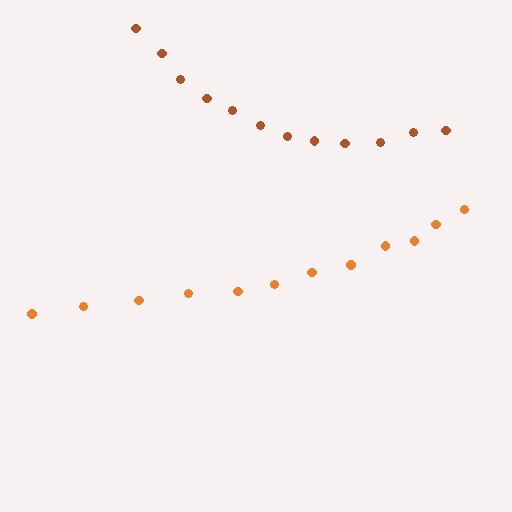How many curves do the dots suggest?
There are 2 distinct paths.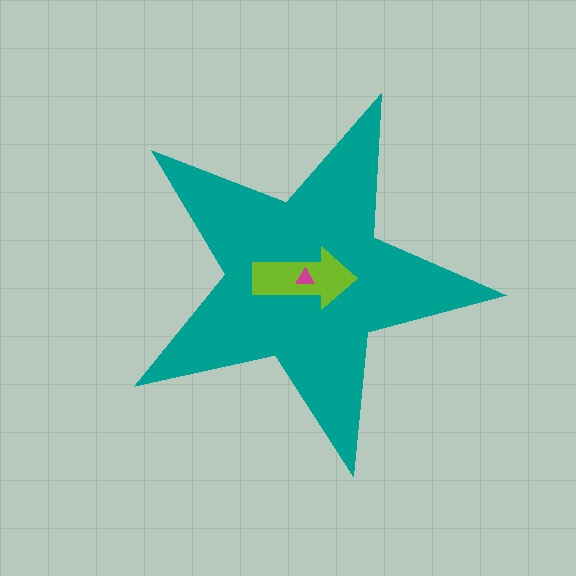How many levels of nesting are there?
3.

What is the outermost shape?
The teal star.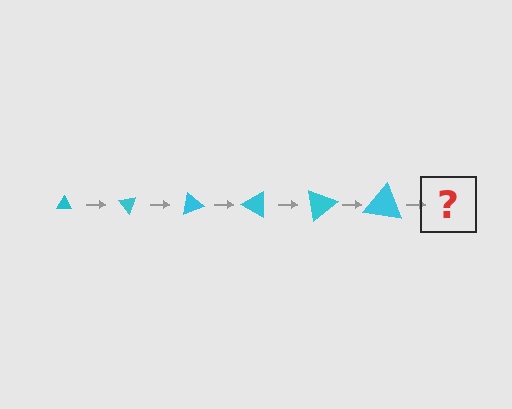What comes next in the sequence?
The next element should be a triangle, larger than the previous one and rotated 300 degrees from the start.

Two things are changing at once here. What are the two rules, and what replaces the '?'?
The two rules are that the triangle grows larger each step and it rotates 50 degrees each step. The '?' should be a triangle, larger than the previous one and rotated 300 degrees from the start.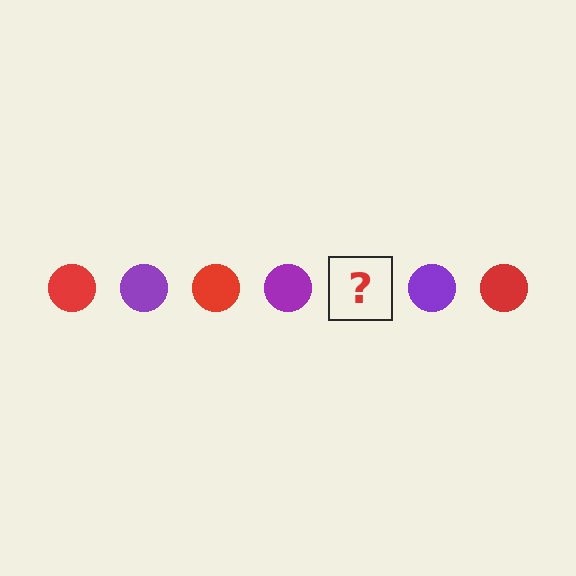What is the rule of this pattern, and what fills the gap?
The rule is that the pattern cycles through red, purple circles. The gap should be filled with a red circle.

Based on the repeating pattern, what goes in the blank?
The blank should be a red circle.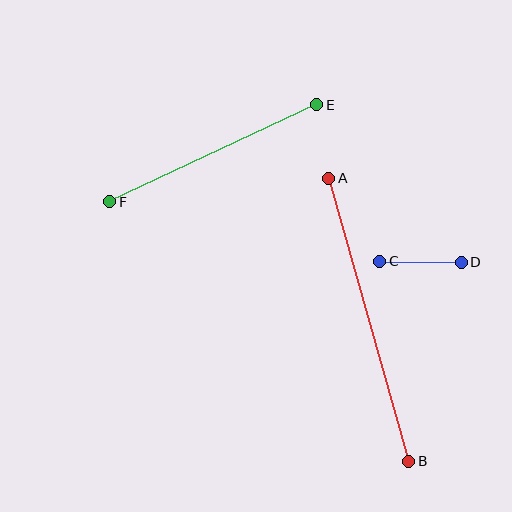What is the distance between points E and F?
The distance is approximately 229 pixels.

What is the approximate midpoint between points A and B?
The midpoint is at approximately (369, 320) pixels.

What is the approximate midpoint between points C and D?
The midpoint is at approximately (421, 262) pixels.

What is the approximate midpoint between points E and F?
The midpoint is at approximately (213, 153) pixels.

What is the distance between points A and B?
The distance is approximately 295 pixels.